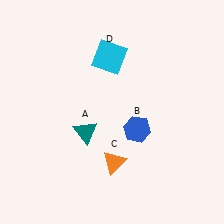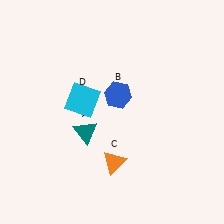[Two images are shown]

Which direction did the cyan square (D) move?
The cyan square (D) moved down.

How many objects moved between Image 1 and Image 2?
2 objects moved between the two images.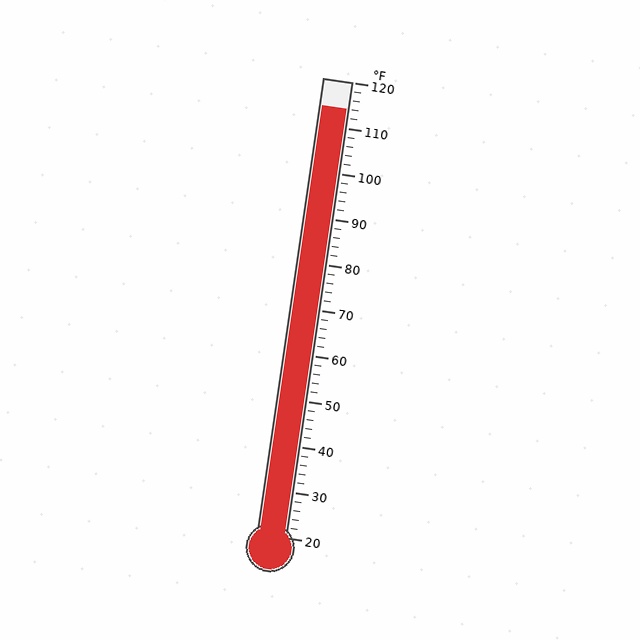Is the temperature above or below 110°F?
The temperature is above 110°F.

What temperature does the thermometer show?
The thermometer shows approximately 114°F.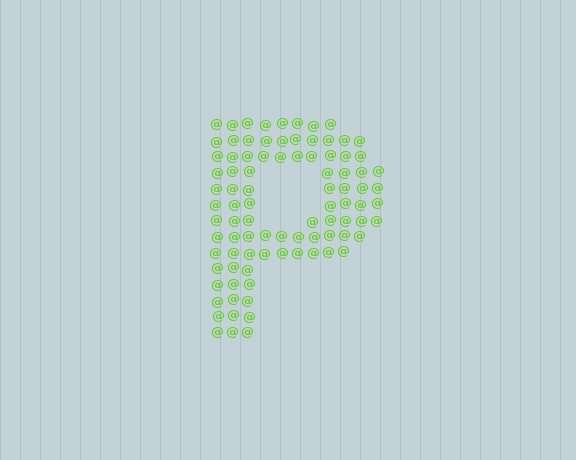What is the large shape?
The large shape is the letter P.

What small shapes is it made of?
It is made of small at signs.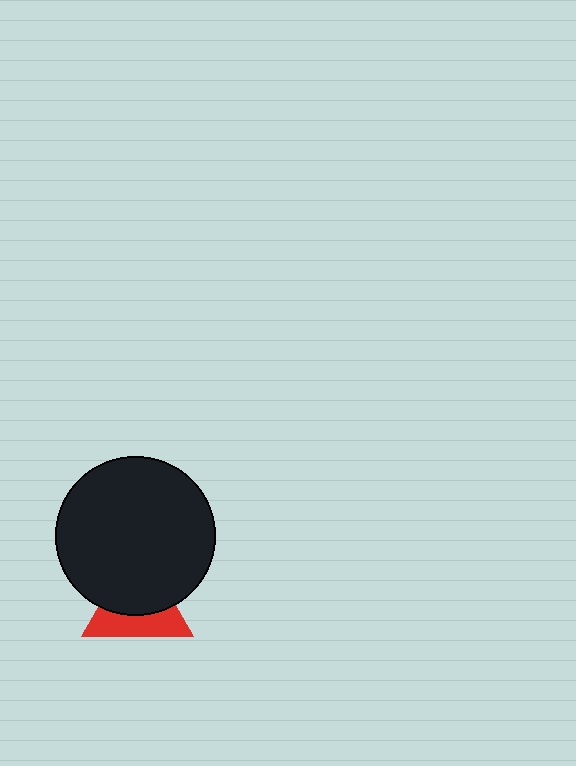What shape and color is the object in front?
The object in front is a black circle.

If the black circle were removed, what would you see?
You would see the complete red triangle.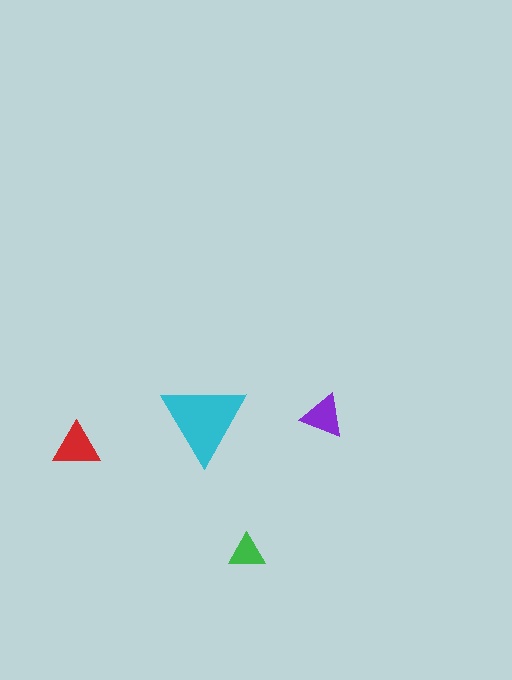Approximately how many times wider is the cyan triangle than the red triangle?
About 2 times wider.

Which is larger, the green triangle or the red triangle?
The red one.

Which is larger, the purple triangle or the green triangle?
The purple one.